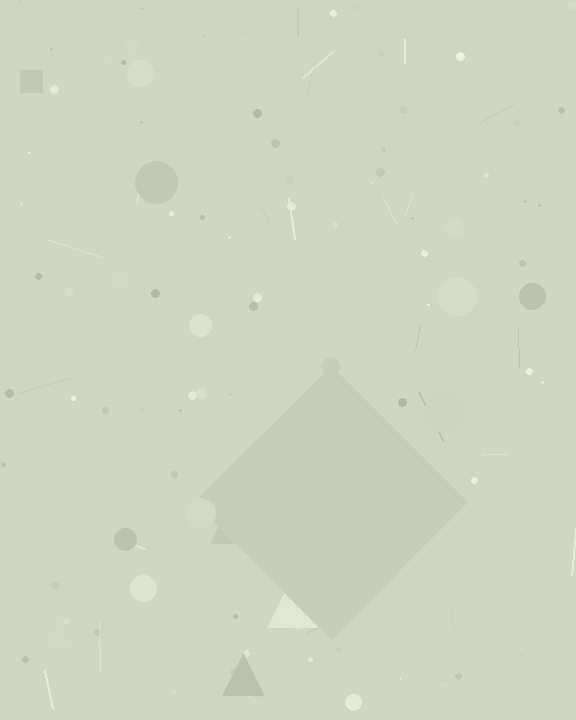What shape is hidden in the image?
A diamond is hidden in the image.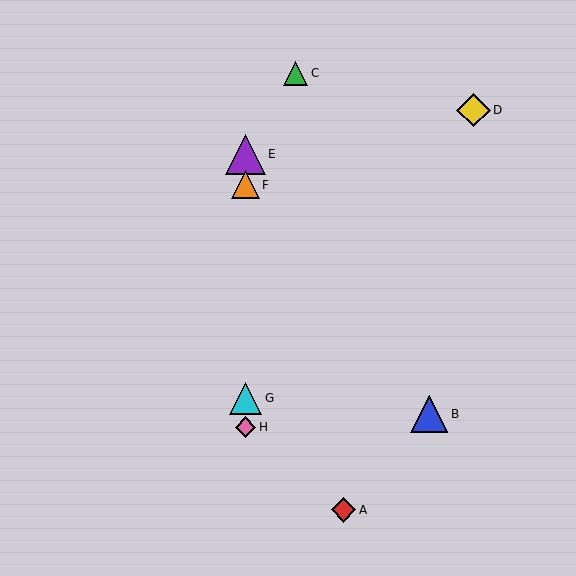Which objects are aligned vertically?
Objects E, F, G, H are aligned vertically.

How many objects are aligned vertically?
4 objects (E, F, G, H) are aligned vertically.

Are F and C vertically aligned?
No, F is at x≈246 and C is at x≈295.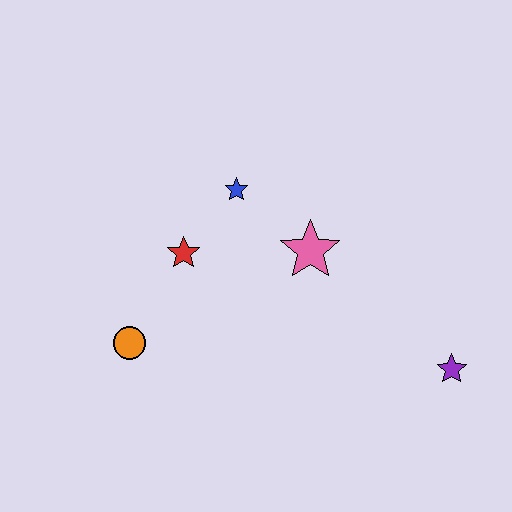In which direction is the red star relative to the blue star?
The red star is below the blue star.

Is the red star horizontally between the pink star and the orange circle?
Yes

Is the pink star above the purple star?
Yes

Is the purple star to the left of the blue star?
No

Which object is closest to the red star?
The blue star is closest to the red star.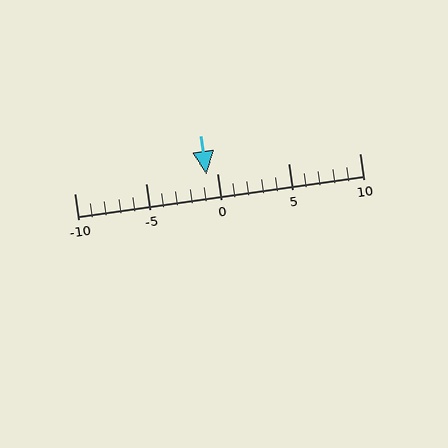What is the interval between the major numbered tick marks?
The major tick marks are spaced 5 units apart.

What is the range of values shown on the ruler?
The ruler shows values from -10 to 10.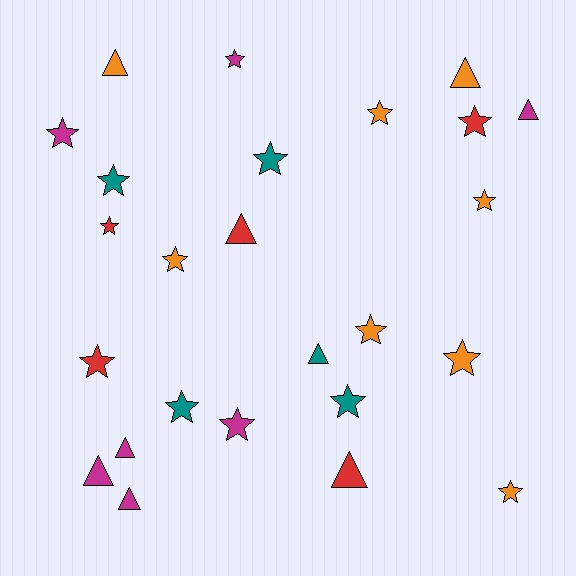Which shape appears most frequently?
Star, with 16 objects.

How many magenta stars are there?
There are 3 magenta stars.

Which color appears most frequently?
Orange, with 8 objects.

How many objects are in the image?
There are 25 objects.